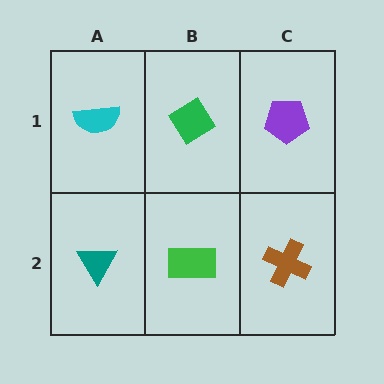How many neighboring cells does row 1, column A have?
2.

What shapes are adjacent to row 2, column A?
A cyan semicircle (row 1, column A), a green rectangle (row 2, column B).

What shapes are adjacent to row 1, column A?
A teal triangle (row 2, column A), a green diamond (row 1, column B).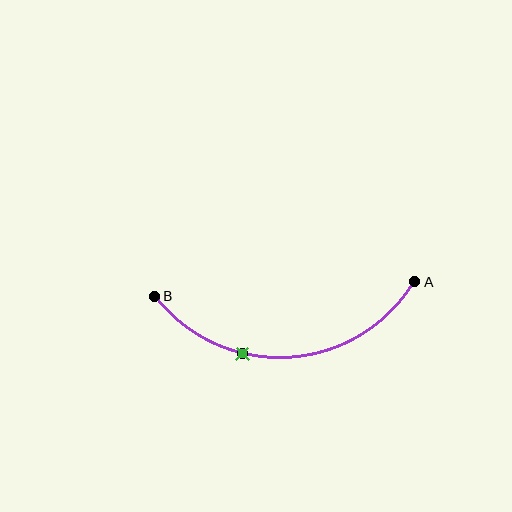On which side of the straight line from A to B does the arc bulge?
The arc bulges below the straight line connecting A and B.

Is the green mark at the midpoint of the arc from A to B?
No. The green mark lies on the arc but is closer to endpoint B. The arc midpoint would be at the point on the curve equidistant along the arc from both A and B.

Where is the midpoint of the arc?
The arc midpoint is the point on the curve farthest from the straight line joining A and B. It sits below that line.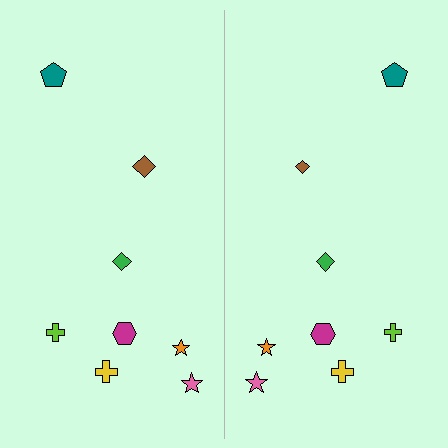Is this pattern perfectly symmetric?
No, the pattern is not perfectly symmetric. The brown diamond on the right side has a different size than its mirror counterpart.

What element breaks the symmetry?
The brown diamond on the right side has a different size than its mirror counterpart.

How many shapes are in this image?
There are 16 shapes in this image.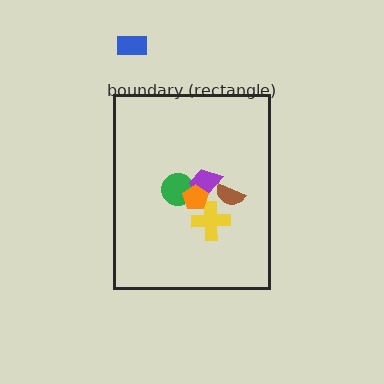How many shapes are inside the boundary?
5 inside, 1 outside.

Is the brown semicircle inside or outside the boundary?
Inside.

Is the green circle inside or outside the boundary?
Inside.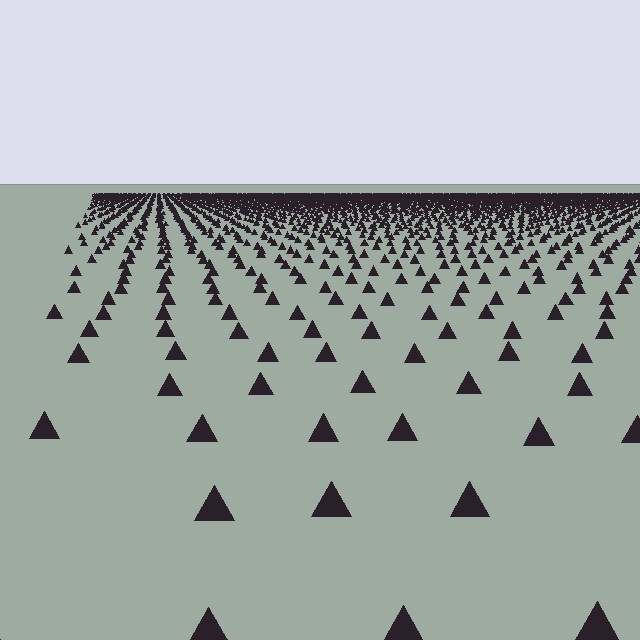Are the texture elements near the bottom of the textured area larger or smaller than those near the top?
Larger. Near the bottom, elements are closer to the viewer and appear at a bigger on-screen size.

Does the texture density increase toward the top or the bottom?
Density increases toward the top.